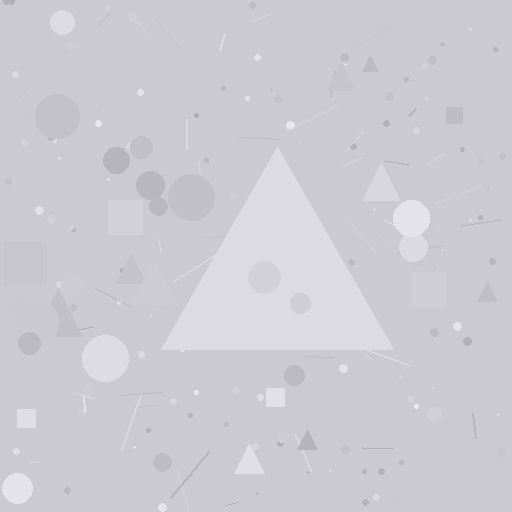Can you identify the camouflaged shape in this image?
The camouflaged shape is a triangle.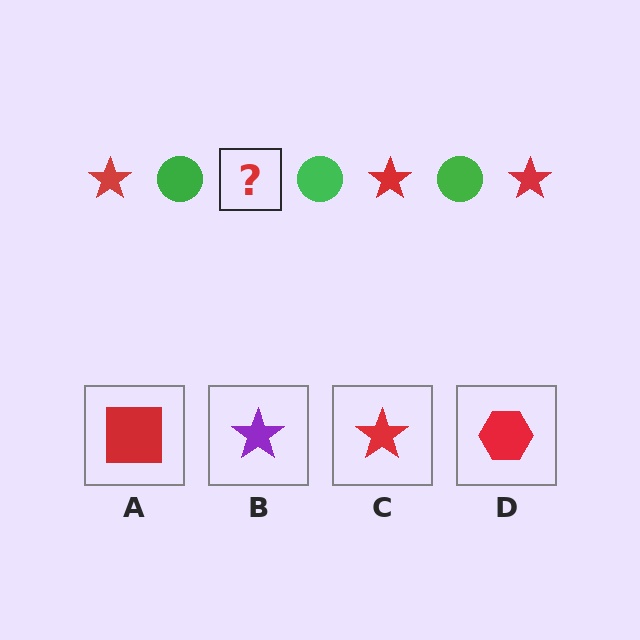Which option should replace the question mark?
Option C.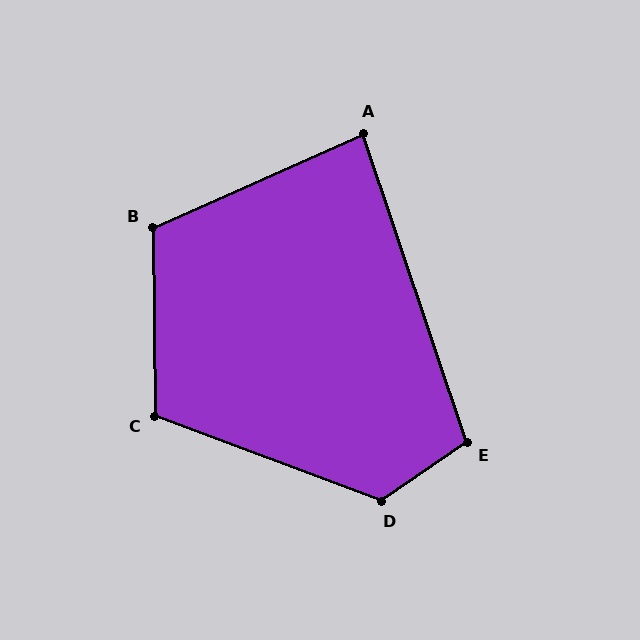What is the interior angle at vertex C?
Approximately 111 degrees (obtuse).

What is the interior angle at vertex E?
Approximately 106 degrees (obtuse).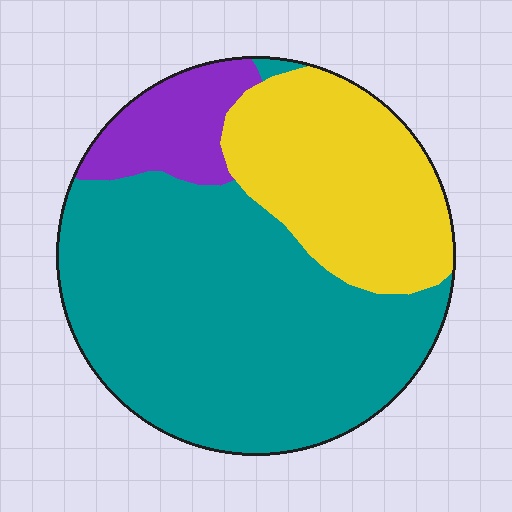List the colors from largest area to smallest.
From largest to smallest: teal, yellow, purple.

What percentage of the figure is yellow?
Yellow covers around 30% of the figure.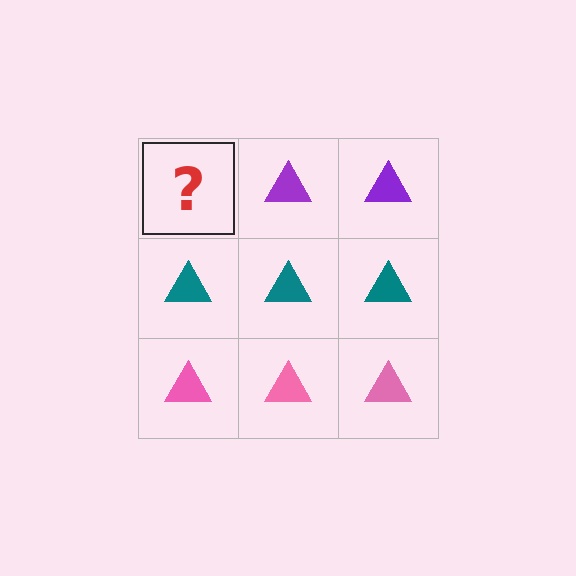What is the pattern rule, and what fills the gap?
The rule is that each row has a consistent color. The gap should be filled with a purple triangle.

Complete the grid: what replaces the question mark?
The question mark should be replaced with a purple triangle.